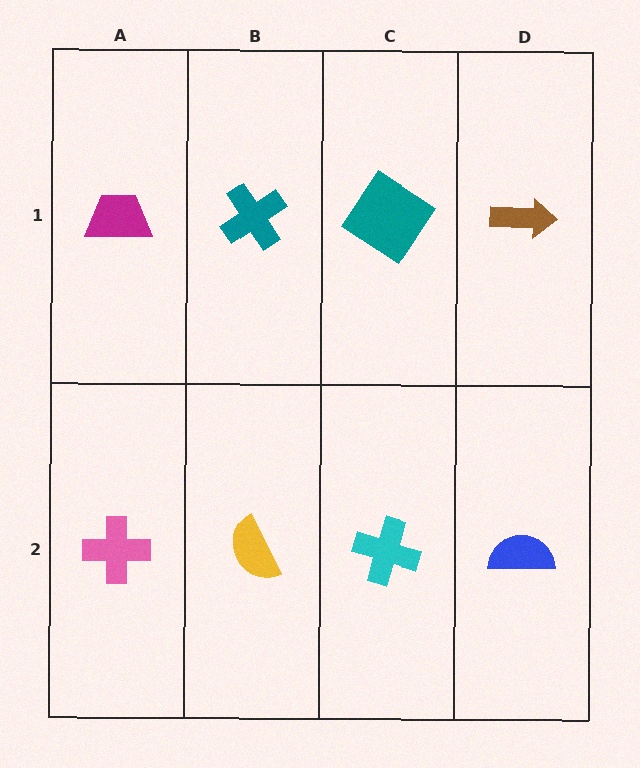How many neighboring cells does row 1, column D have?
2.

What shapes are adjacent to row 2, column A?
A magenta trapezoid (row 1, column A), a yellow semicircle (row 2, column B).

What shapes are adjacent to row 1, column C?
A cyan cross (row 2, column C), a teal cross (row 1, column B), a brown arrow (row 1, column D).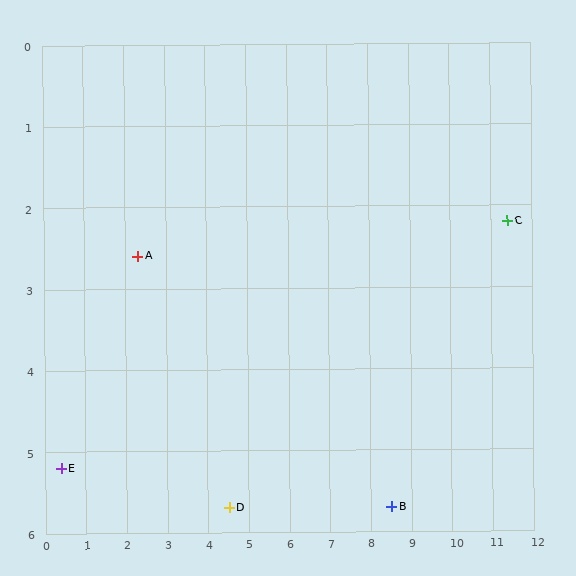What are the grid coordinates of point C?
Point C is at approximately (11.4, 2.2).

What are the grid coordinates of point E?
Point E is at approximately (0.4, 5.2).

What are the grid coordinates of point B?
Point B is at approximately (8.5, 5.7).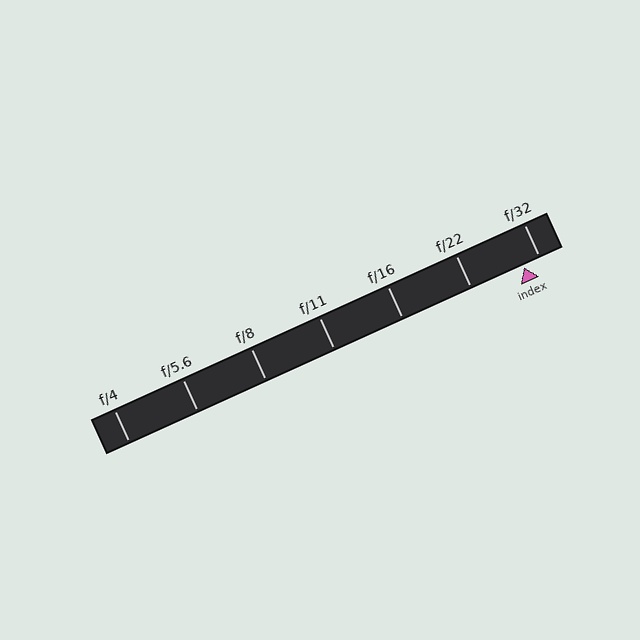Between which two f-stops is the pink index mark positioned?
The index mark is between f/22 and f/32.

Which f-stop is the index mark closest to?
The index mark is closest to f/32.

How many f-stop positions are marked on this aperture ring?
There are 7 f-stop positions marked.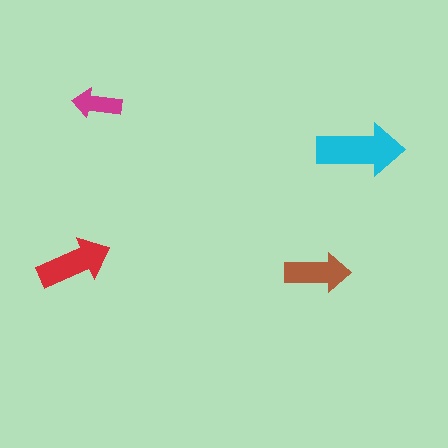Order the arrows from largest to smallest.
the cyan one, the red one, the brown one, the magenta one.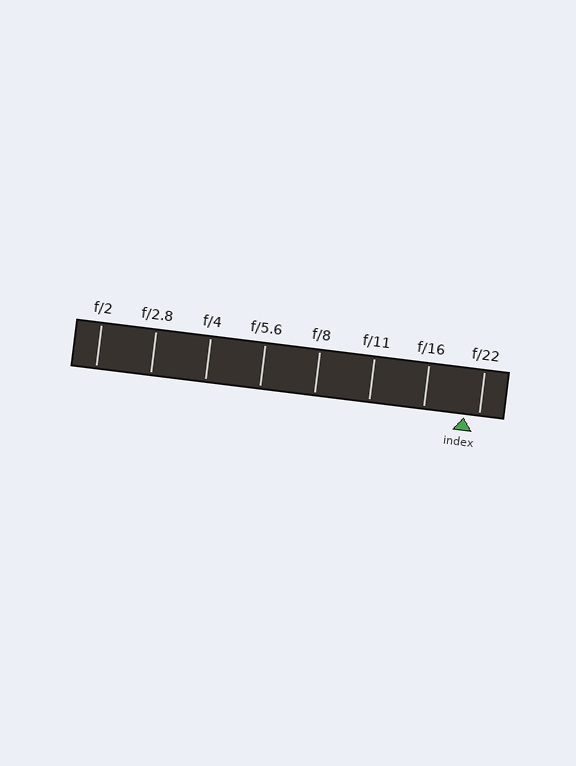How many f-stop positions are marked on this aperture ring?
There are 8 f-stop positions marked.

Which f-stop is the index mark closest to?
The index mark is closest to f/22.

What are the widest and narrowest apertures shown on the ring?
The widest aperture shown is f/2 and the narrowest is f/22.